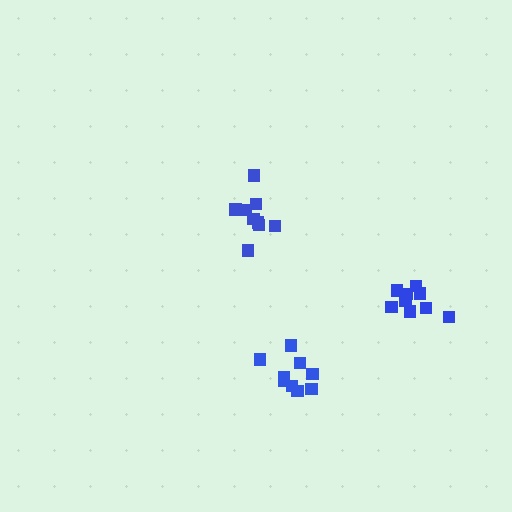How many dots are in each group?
Group 1: 9 dots, Group 2: 9 dots, Group 3: 10 dots (28 total).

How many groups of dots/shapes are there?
There are 3 groups.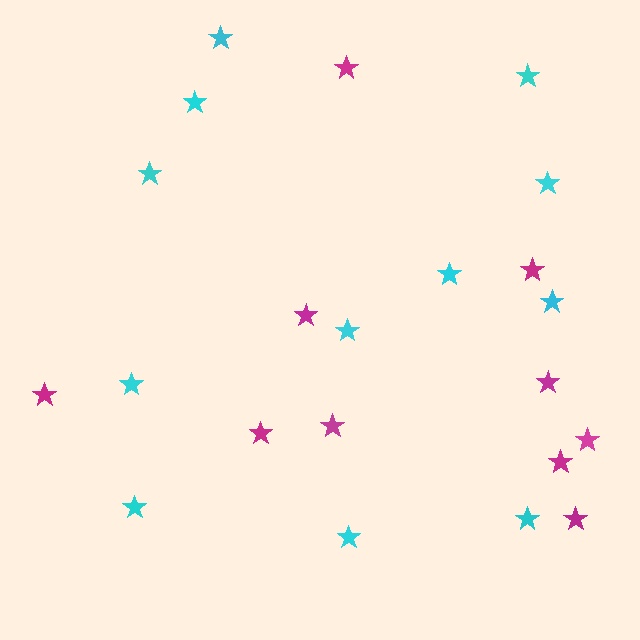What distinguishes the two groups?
There are 2 groups: one group of cyan stars (12) and one group of magenta stars (10).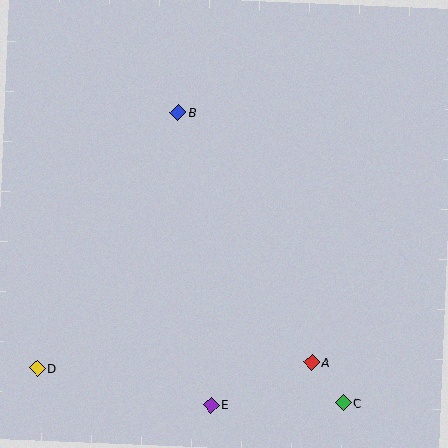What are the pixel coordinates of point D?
Point D is at (37, 368).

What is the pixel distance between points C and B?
The distance between C and B is 334 pixels.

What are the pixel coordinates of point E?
Point E is at (211, 405).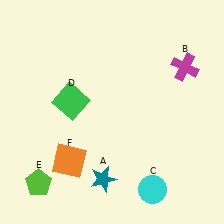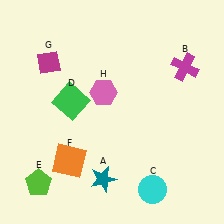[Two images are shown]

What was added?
A magenta diamond (G), a pink hexagon (H) were added in Image 2.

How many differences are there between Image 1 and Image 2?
There are 2 differences between the two images.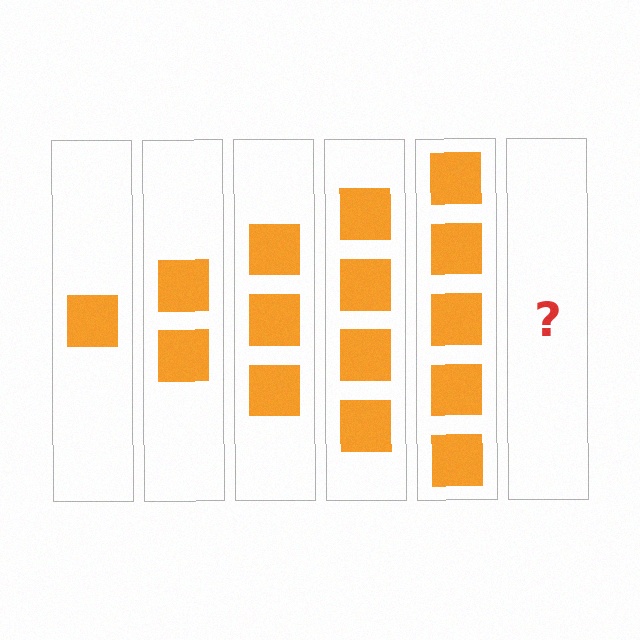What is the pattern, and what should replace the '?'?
The pattern is that each step adds one more square. The '?' should be 6 squares.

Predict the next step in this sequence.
The next step is 6 squares.